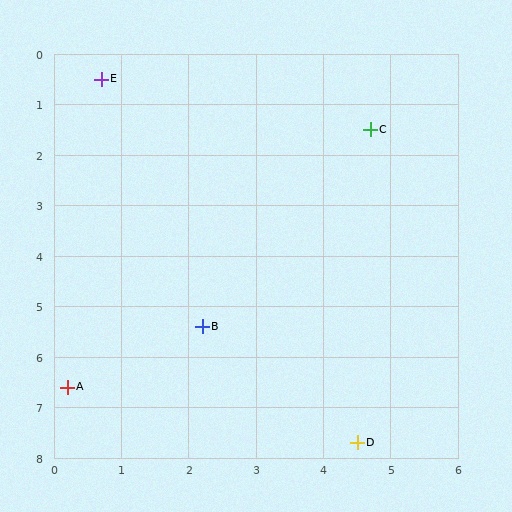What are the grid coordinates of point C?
Point C is at approximately (4.7, 1.5).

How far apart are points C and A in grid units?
Points C and A are about 6.8 grid units apart.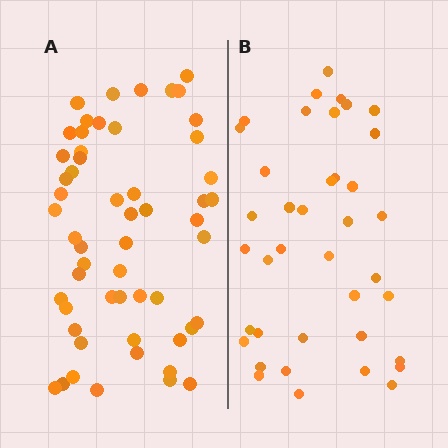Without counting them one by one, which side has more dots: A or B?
Region A (the left region) has more dots.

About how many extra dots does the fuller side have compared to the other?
Region A has approximately 15 more dots than region B.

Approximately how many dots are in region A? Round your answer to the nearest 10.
About 60 dots. (The exact count is 55, which rounds to 60.)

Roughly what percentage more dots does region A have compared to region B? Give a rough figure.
About 40% more.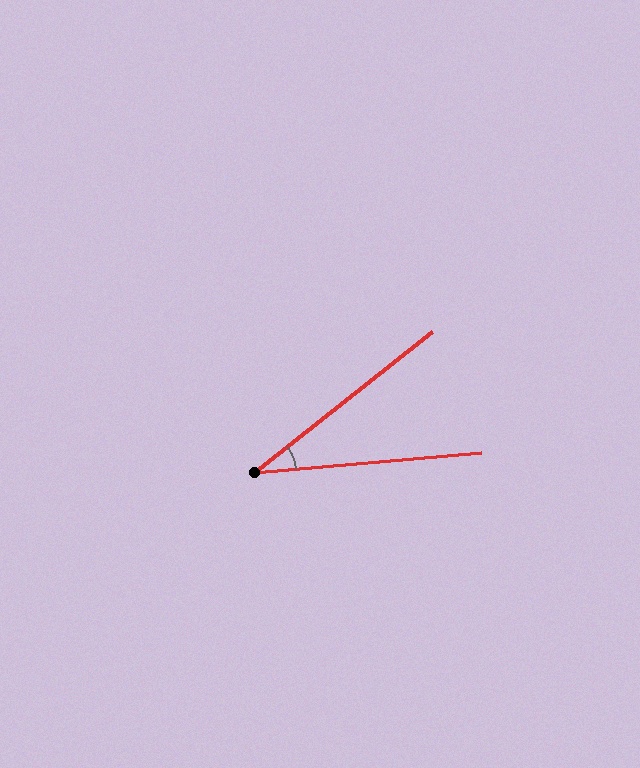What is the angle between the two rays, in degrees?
Approximately 33 degrees.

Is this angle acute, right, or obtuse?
It is acute.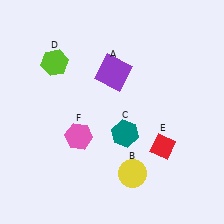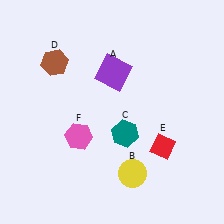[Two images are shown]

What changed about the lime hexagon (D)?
In Image 1, D is lime. In Image 2, it changed to brown.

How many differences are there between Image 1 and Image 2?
There is 1 difference between the two images.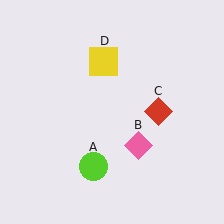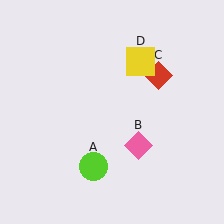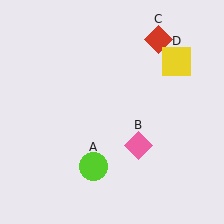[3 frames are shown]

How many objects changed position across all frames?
2 objects changed position: red diamond (object C), yellow square (object D).